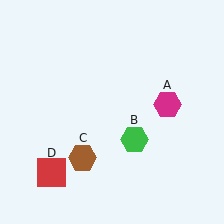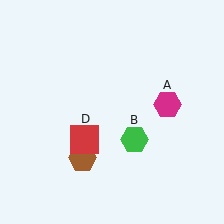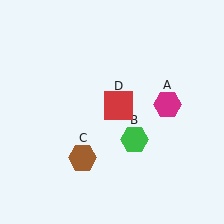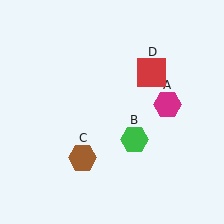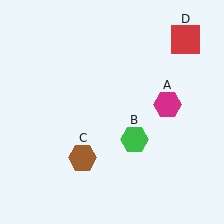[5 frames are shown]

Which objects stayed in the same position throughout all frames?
Magenta hexagon (object A) and green hexagon (object B) and brown hexagon (object C) remained stationary.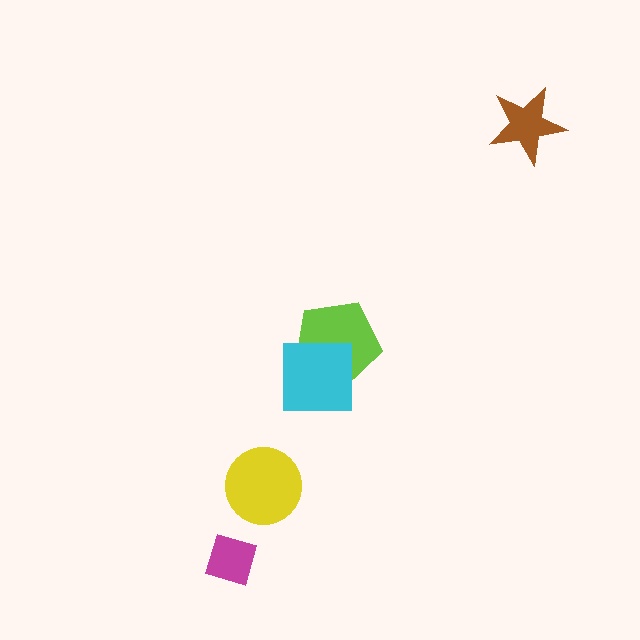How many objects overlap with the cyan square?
1 object overlaps with the cyan square.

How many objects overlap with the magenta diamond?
0 objects overlap with the magenta diamond.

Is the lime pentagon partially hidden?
Yes, it is partially covered by another shape.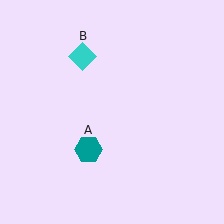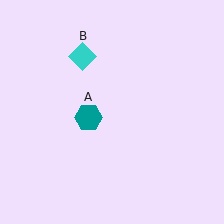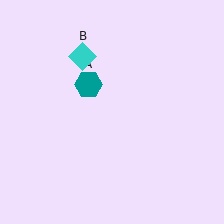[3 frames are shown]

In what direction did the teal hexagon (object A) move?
The teal hexagon (object A) moved up.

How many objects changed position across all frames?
1 object changed position: teal hexagon (object A).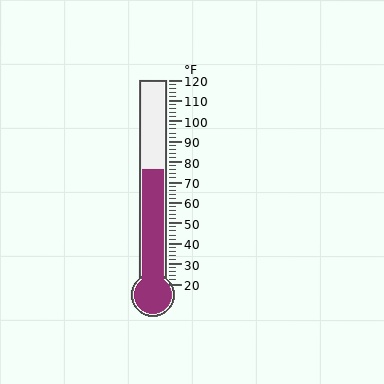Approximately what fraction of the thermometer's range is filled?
The thermometer is filled to approximately 55% of its range.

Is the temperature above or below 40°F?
The temperature is above 40°F.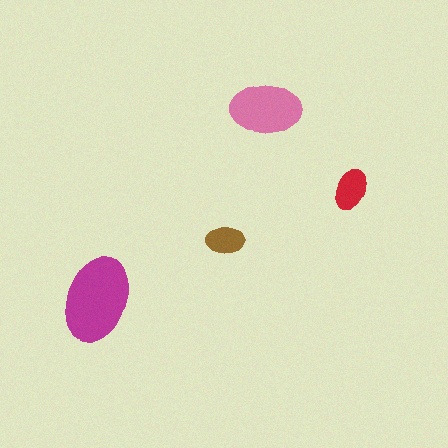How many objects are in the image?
There are 4 objects in the image.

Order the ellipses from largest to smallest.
the magenta one, the pink one, the red one, the brown one.